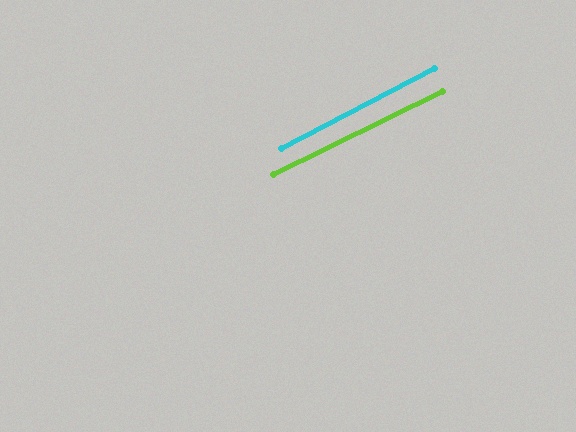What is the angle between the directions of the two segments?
Approximately 1 degree.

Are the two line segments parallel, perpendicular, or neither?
Parallel — their directions differ by only 1.3°.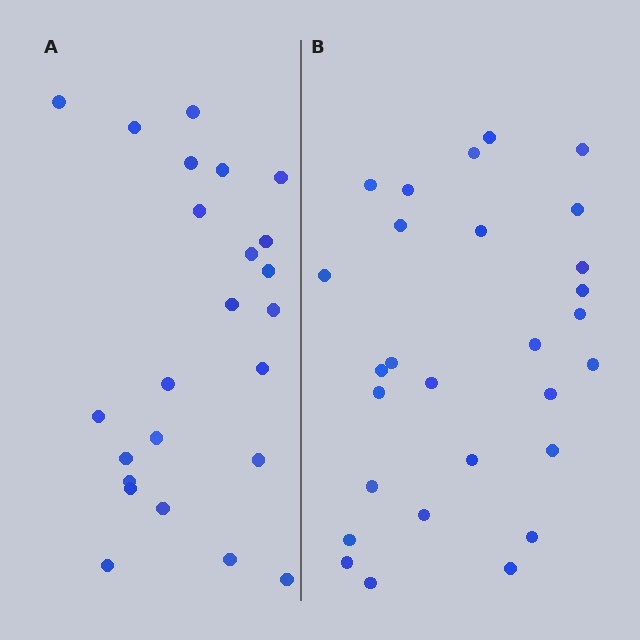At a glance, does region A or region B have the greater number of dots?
Region B (the right region) has more dots.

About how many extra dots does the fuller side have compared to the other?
Region B has about 4 more dots than region A.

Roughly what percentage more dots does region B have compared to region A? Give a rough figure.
About 15% more.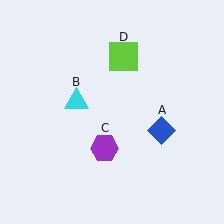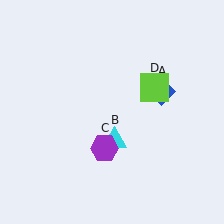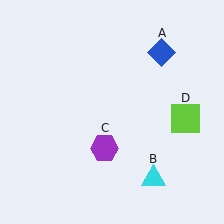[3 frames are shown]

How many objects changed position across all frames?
3 objects changed position: blue diamond (object A), cyan triangle (object B), lime square (object D).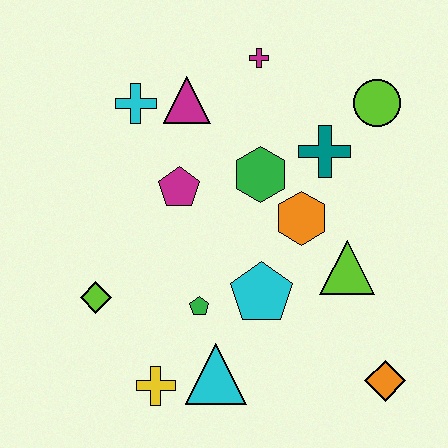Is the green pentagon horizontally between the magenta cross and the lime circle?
No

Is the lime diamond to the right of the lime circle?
No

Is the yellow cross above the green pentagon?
No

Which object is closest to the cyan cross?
The magenta triangle is closest to the cyan cross.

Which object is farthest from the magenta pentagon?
The orange diamond is farthest from the magenta pentagon.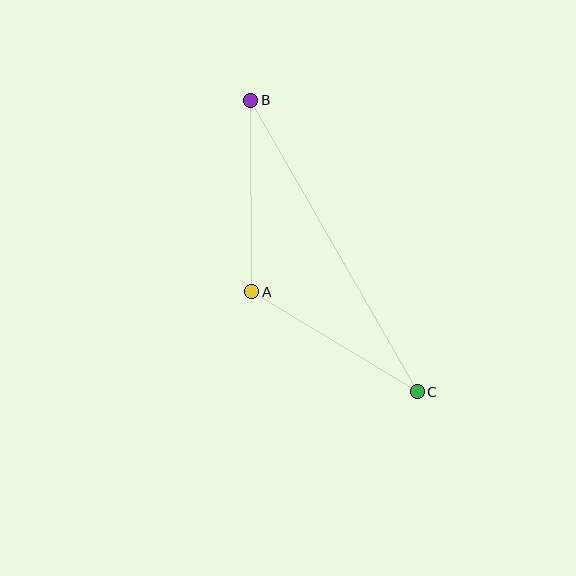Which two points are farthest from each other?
Points B and C are farthest from each other.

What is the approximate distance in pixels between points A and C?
The distance between A and C is approximately 193 pixels.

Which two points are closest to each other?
Points A and B are closest to each other.